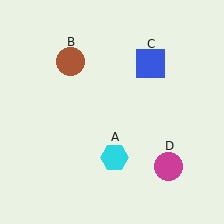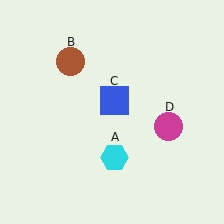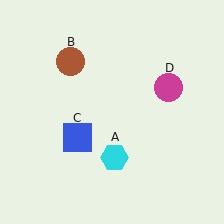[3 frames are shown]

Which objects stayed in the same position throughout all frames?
Cyan hexagon (object A) and brown circle (object B) remained stationary.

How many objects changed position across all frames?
2 objects changed position: blue square (object C), magenta circle (object D).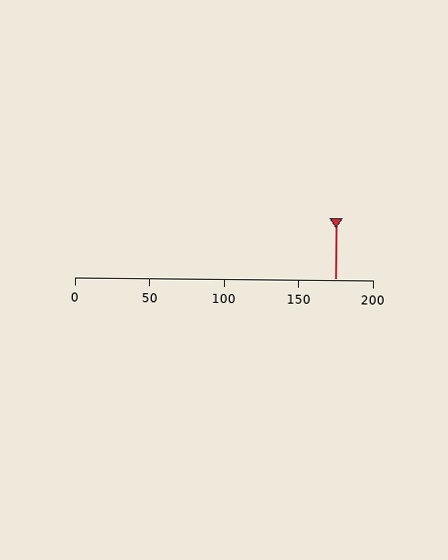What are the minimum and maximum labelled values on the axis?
The axis runs from 0 to 200.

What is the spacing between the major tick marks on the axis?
The major ticks are spaced 50 apart.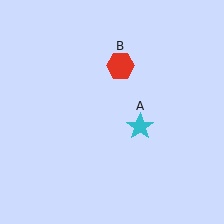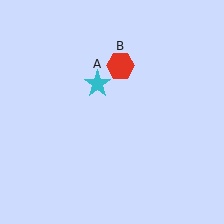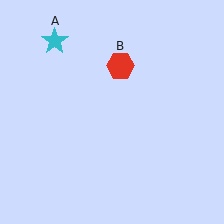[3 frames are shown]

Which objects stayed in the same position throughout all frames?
Red hexagon (object B) remained stationary.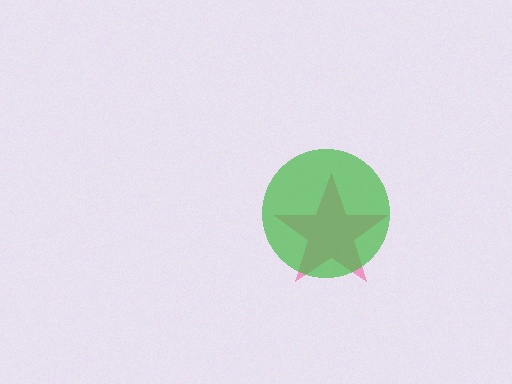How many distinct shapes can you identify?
There are 2 distinct shapes: a pink star, a green circle.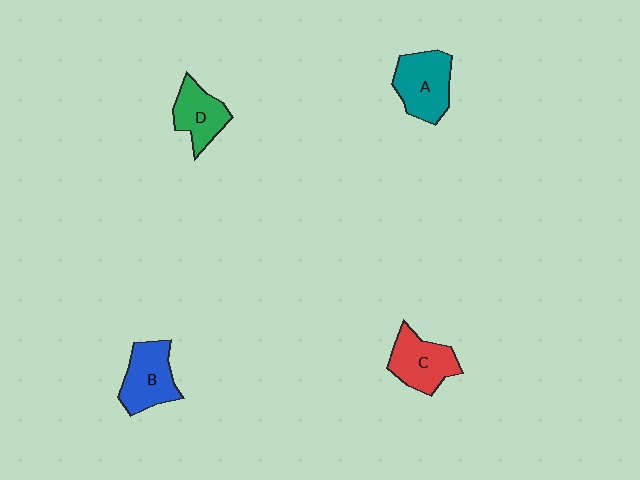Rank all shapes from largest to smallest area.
From largest to smallest: A (teal), B (blue), C (red), D (green).